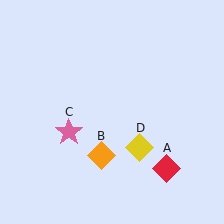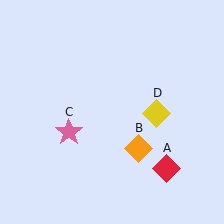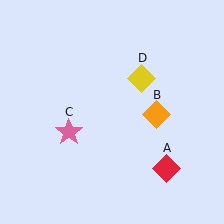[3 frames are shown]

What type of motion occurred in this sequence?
The orange diamond (object B), yellow diamond (object D) rotated counterclockwise around the center of the scene.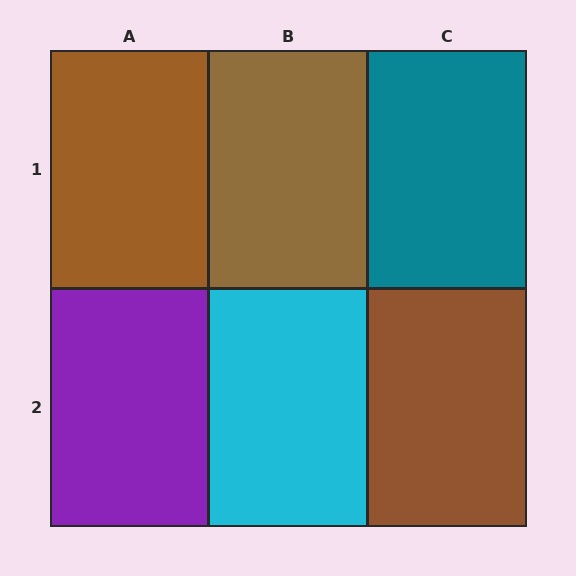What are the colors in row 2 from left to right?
Purple, cyan, brown.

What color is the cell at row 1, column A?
Brown.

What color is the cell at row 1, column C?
Teal.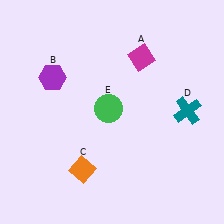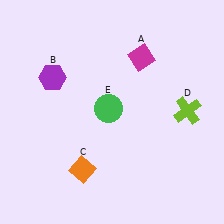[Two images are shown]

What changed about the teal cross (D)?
In Image 1, D is teal. In Image 2, it changed to lime.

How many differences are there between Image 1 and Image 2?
There is 1 difference between the two images.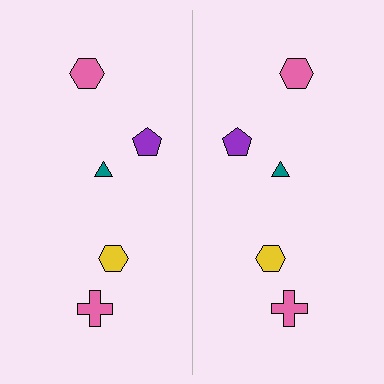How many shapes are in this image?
There are 10 shapes in this image.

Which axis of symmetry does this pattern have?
The pattern has a vertical axis of symmetry running through the center of the image.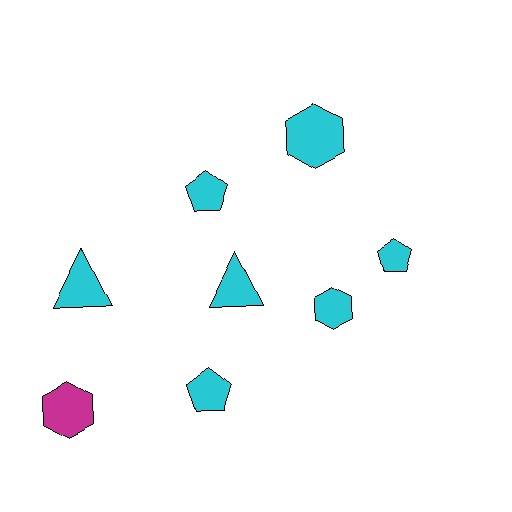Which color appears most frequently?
Cyan, with 7 objects.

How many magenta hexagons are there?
There is 1 magenta hexagon.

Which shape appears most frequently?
Hexagon, with 3 objects.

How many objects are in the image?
There are 8 objects.